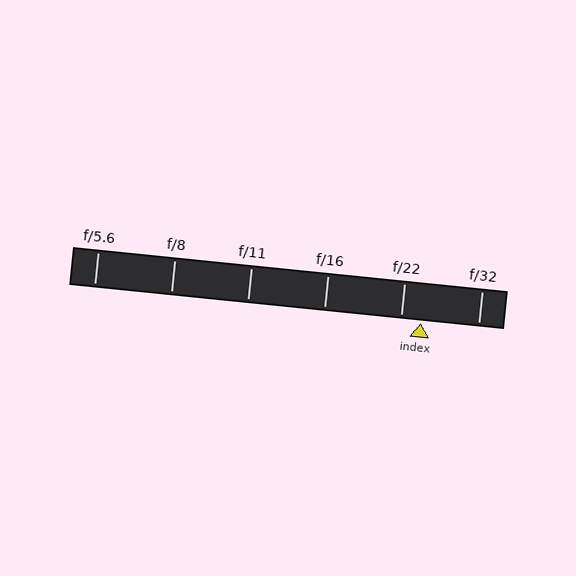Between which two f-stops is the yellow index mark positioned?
The index mark is between f/22 and f/32.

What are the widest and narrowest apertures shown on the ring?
The widest aperture shown is f/5.6 and the narrowest is f/32.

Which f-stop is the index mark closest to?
The index mark is closest to f/22.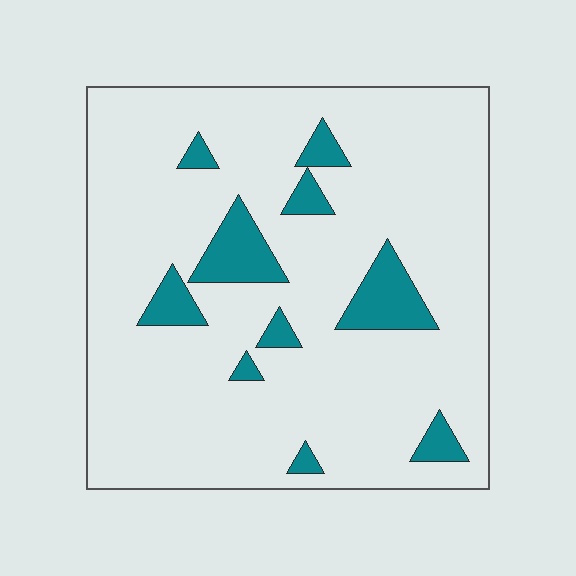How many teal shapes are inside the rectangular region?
10.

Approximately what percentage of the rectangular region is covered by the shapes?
Approximately 10%.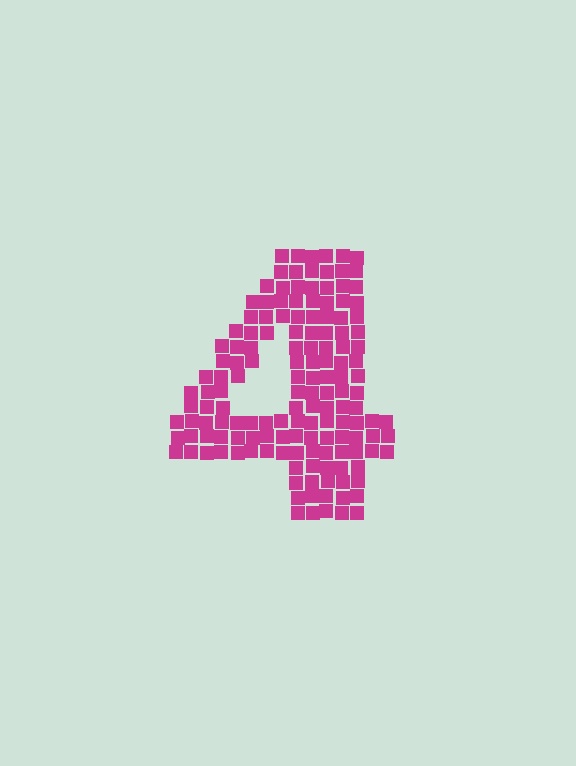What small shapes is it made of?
It is made of small squares.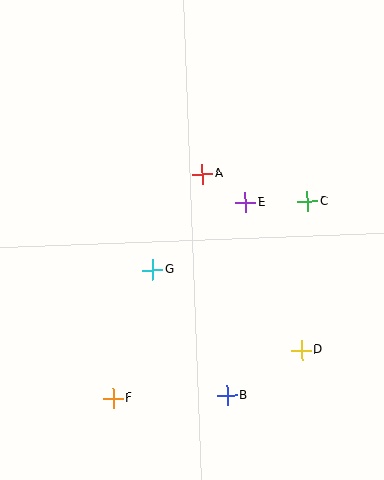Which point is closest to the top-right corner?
Point C is closest to the top-right corner.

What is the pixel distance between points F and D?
The distance between F and D is 194 pixels.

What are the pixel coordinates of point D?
Point D is at (301, 350).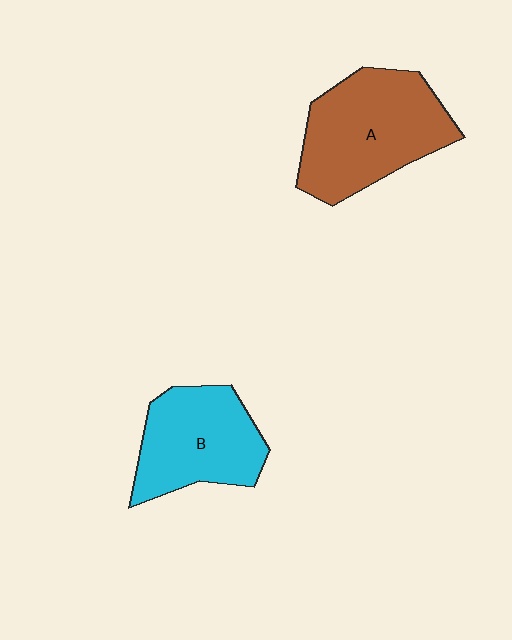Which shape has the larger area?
Shape A (brown).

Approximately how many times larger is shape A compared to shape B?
Approximately 1.3 times.